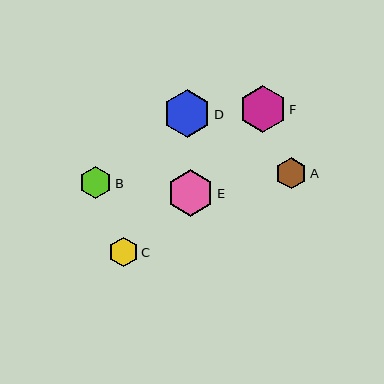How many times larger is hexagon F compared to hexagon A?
Hexagon F is approximately 1.5 times the size of hexagon A.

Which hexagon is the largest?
Hexagon D is the largest with a size of approximately 48 pixels.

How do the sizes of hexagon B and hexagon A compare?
Hexagon B and hexagon A are approximately the same size.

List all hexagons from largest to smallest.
From largest to smallest: D, F, E, B, A, C.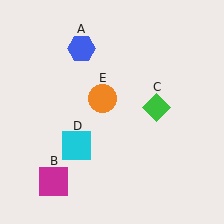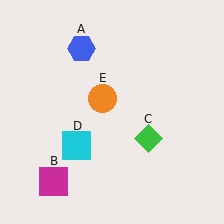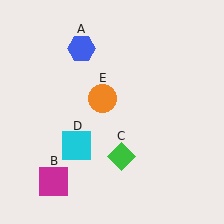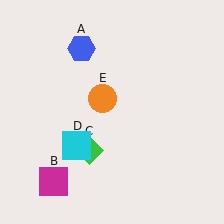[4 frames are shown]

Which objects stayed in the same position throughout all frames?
Blue hexagon (object A) and magenta square (object B) and cyan square (object D) and orange circle (object E) remained stationary.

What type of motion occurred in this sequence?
The green diamond (object C) rotated clockwise around the center of the scene.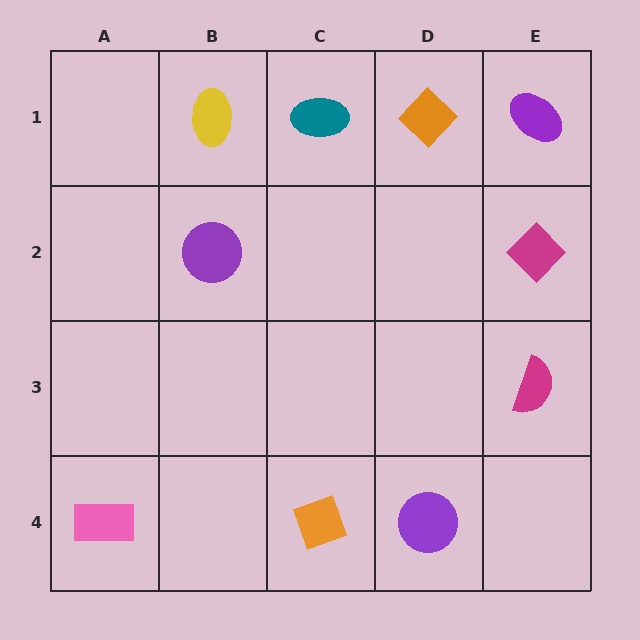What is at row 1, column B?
A yellow ellipse.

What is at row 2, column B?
A purple circle.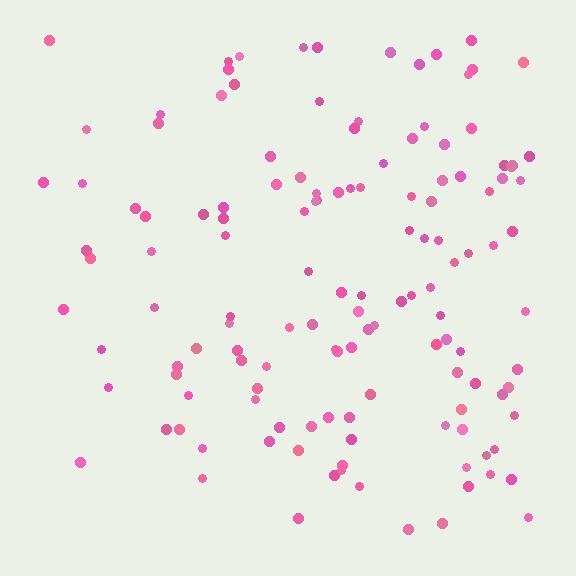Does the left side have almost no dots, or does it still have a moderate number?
Still a moderate number, just noticeably fewer than the right.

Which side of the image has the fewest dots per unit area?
The left.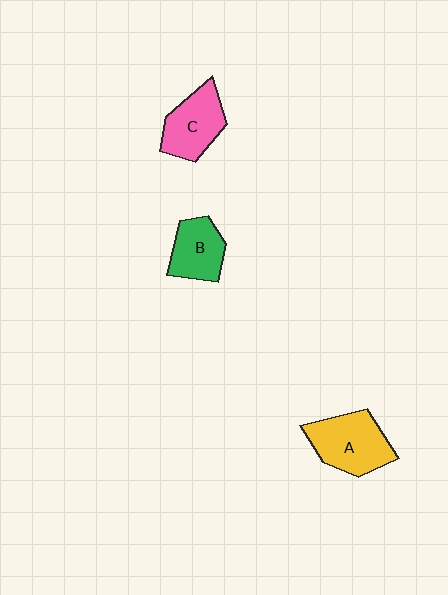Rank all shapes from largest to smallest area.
From largest to smallest: A (yellow), C (pink), B (green).